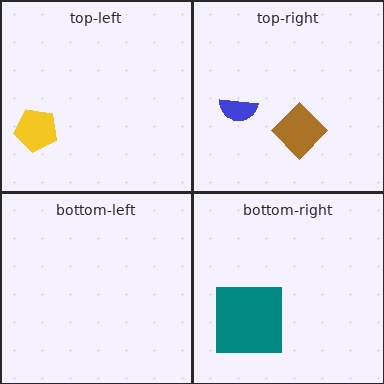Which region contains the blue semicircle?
The top-right region.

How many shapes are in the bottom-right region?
1.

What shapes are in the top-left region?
The yellow pentagon.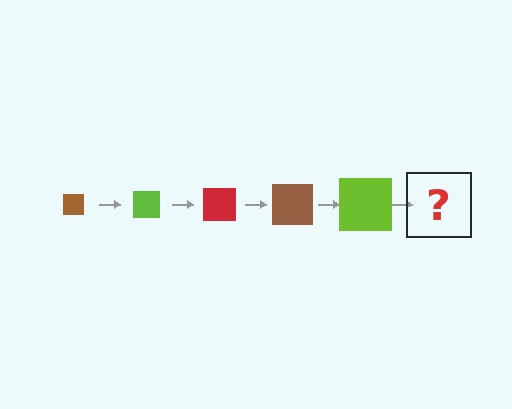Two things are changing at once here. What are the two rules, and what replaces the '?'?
The two rules are that the square grows larger each step and the color cycles through brown, lime, and red. The '?' should be a red square, larger than the previous one.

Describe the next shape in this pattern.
It should be a red square, larger than the previous one.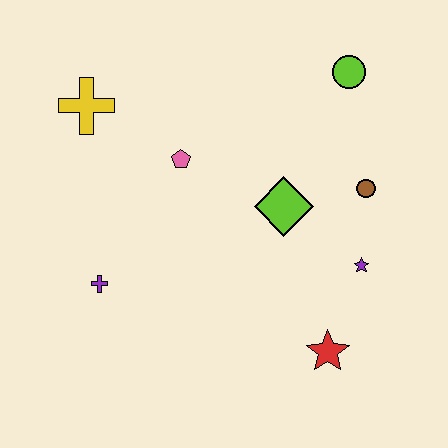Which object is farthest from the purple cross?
The lime circle is farthest from the purple cross.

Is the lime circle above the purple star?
Yes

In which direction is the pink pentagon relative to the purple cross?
The pink pentagon is above the purple cross.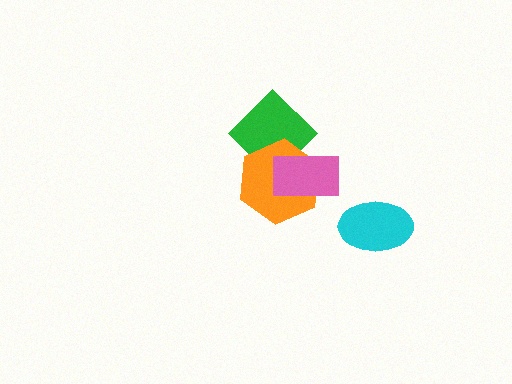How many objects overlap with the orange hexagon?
2 objects overlap with the orange hexagon.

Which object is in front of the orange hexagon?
The pink rectangle is in front of the orange hexagon.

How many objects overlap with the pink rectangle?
2 objects overlap with the pink rectangle.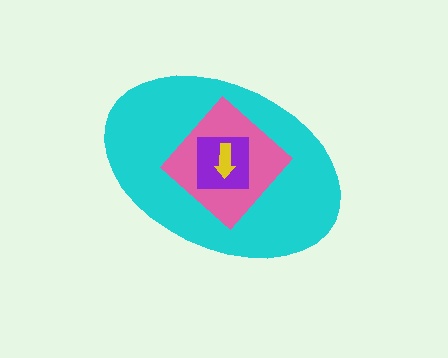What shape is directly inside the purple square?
The yellow arrow.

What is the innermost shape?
The yellow arrow.